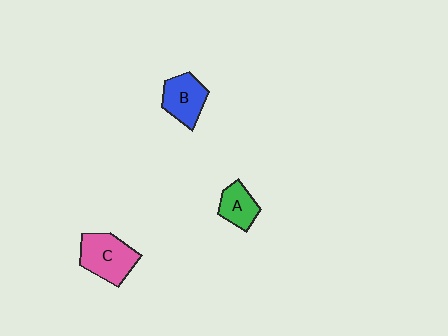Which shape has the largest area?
Shape C (pink).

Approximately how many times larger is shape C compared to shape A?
Approximately 1.6 times.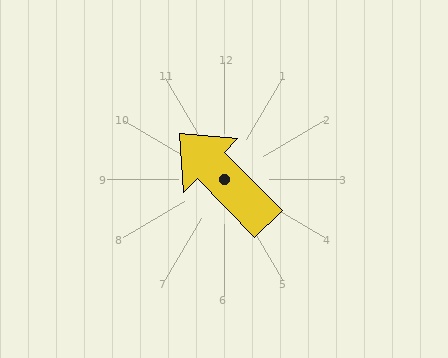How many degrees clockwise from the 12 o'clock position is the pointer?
Approximately 315 degrees.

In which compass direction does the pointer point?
Northwest.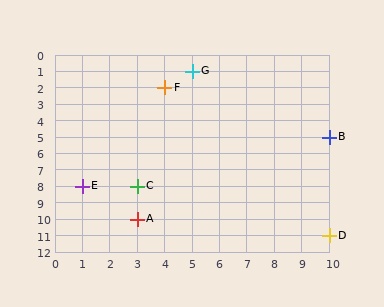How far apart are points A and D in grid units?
Points A and D are 7 columns and 1 row apart (about 7.1 grid units diagonally).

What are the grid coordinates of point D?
Point D is at grid coordinates (10, 11).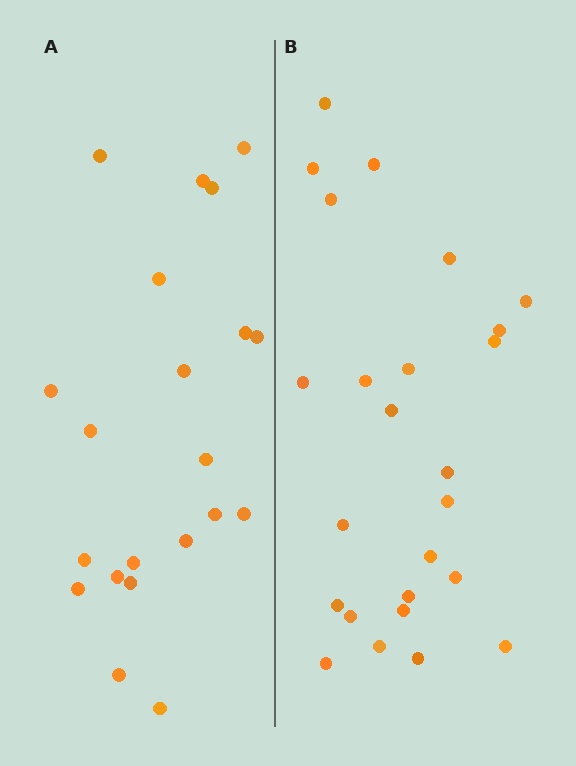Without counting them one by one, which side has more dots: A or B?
Region B (the right region) has more dots.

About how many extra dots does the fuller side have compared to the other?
Region B has about 4 more dots than region A.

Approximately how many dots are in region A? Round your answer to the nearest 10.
About 20 dots. (The exact count is 21, which rounds to 20.)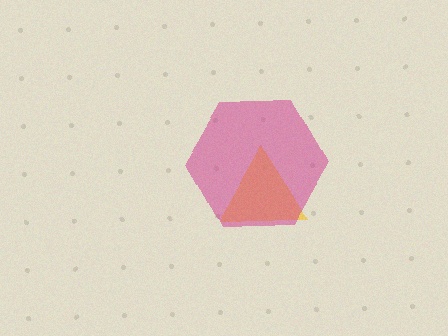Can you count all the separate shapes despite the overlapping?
Yes, there are 2 separate shapes.